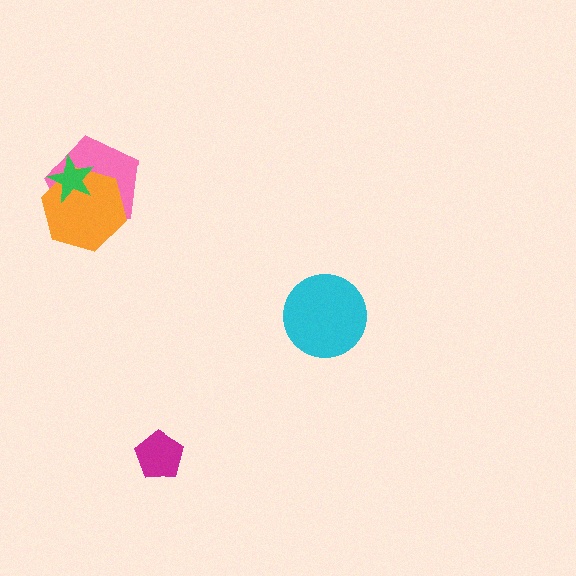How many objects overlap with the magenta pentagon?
0 objects overlap with the magenta pentagon.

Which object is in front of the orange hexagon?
The green star is in front of the orange hexagon.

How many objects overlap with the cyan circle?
0 objects overlap with the cyan circle.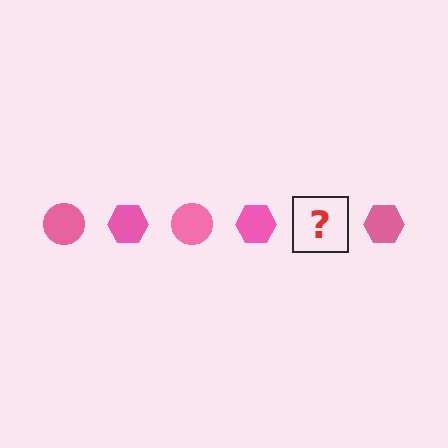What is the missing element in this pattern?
The missing element is a pink circle.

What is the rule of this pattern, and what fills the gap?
The rule is that the pattern cycles through circle, hexagon shapes in pink. The gap should be filled with a pink circle.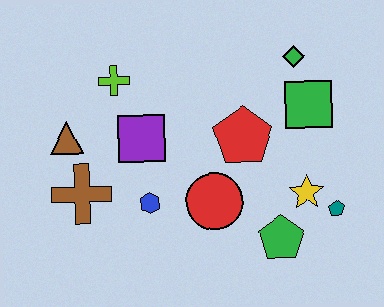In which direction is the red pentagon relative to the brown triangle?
The red pentagon is to the right of the brown triangle.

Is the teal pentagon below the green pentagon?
No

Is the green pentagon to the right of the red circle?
Yes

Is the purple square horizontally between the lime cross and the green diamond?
Yes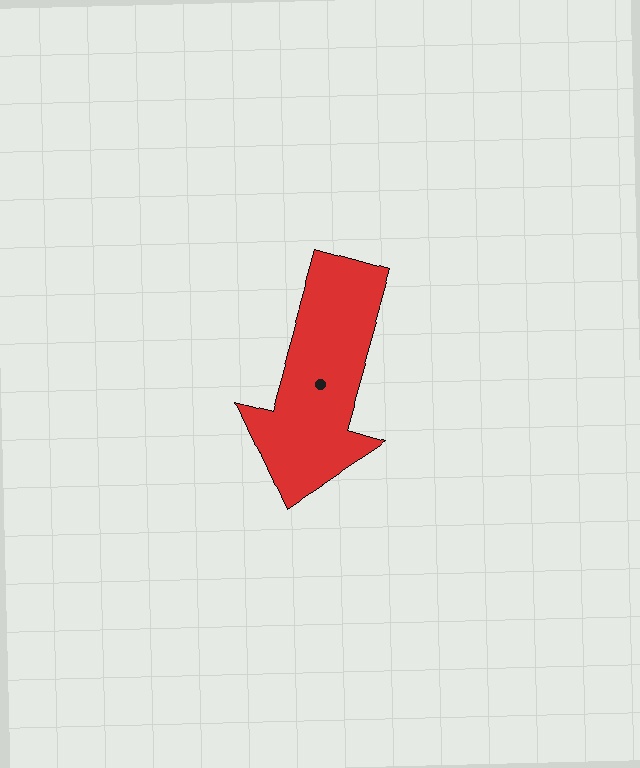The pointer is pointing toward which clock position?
Roughly 7 o'clock.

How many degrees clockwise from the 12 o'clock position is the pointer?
Approximately 196 degrees.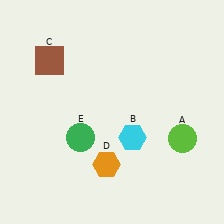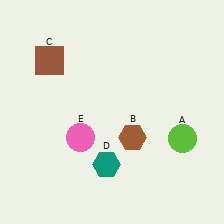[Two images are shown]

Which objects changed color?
B changed from cyan to brown. D changed from orange to teal. E changed from green to pink.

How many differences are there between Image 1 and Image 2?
There are 3 differences between the two images.